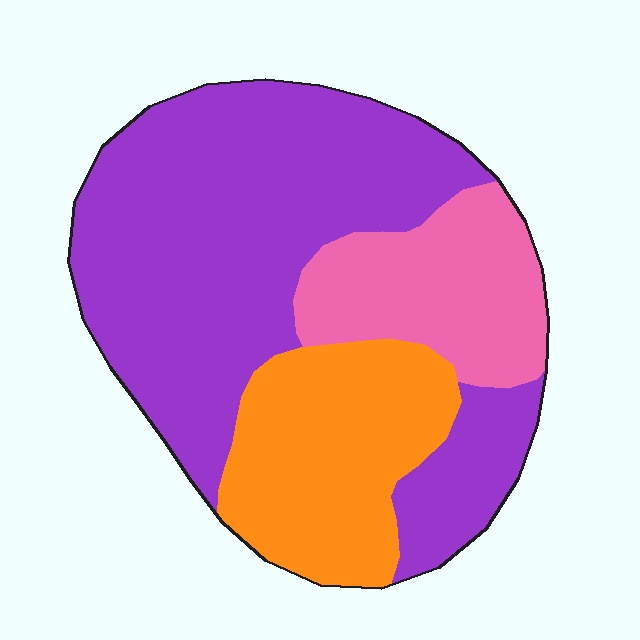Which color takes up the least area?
Pink, at roughly 20%.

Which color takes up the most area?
Purple, at roughly 60%.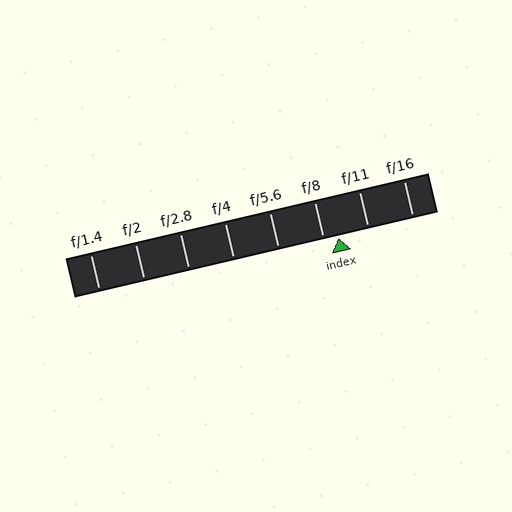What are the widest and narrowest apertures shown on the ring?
The widest aperture shown is f/1.4 and the narrowest is f/16.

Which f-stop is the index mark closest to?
The index mark is closest to f/8.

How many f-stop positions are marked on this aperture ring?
There are 8 f-stop positions marked.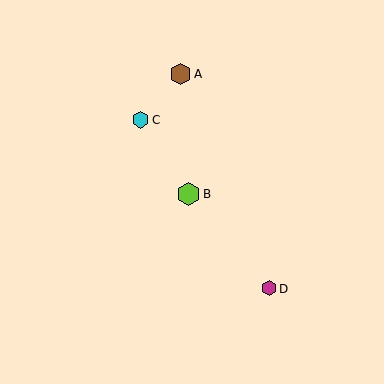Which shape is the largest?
The lime hexagon (labeled B) is the largest.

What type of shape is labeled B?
Shape B is a lime hexagon.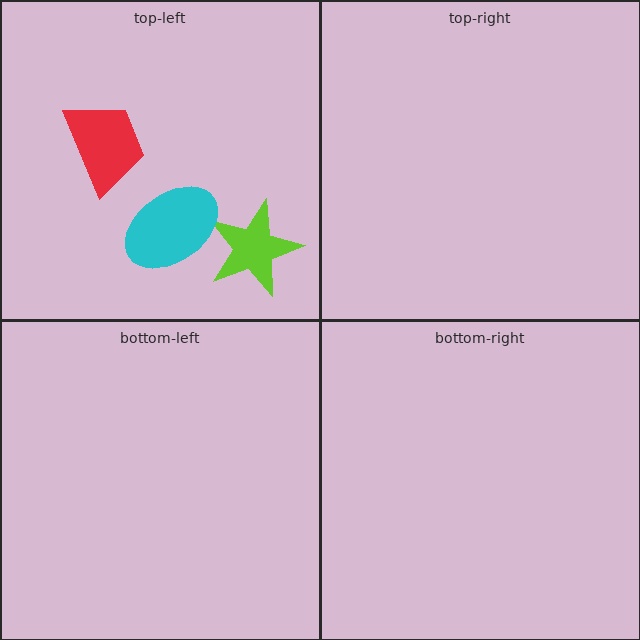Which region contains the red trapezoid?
The top-left region.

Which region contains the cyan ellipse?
The top-left region.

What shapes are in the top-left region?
The lime star, the cyan ellipse, the red trapezoid.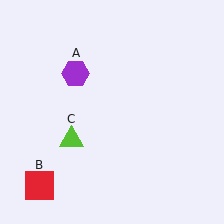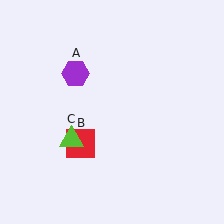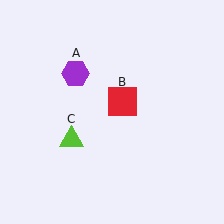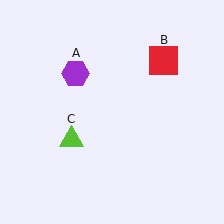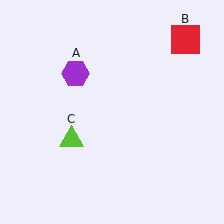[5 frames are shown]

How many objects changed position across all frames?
1 object changed position: red square (object B).